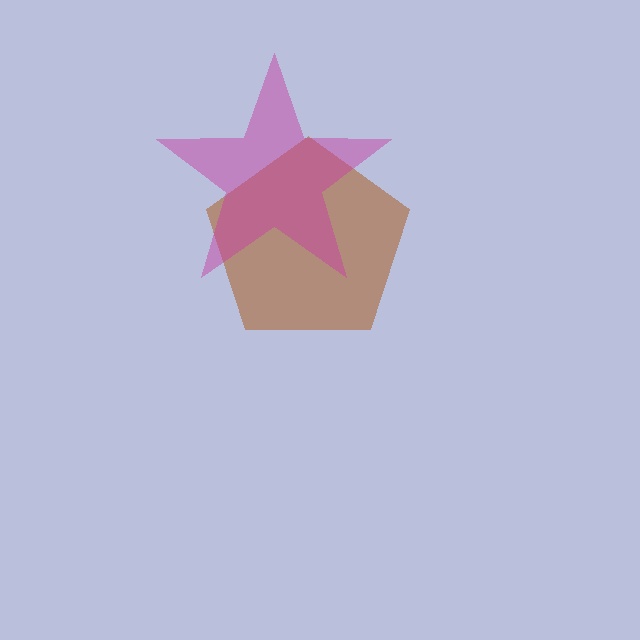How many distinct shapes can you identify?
There are 2 distinct shapes: a brown pentagon, a magenta star.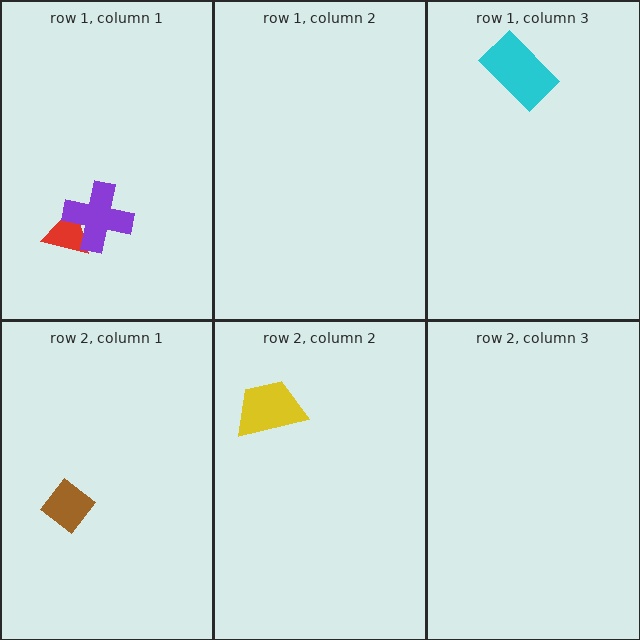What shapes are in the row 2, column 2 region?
The yellow trapezoid.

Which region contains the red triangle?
The row 1, column 1 region.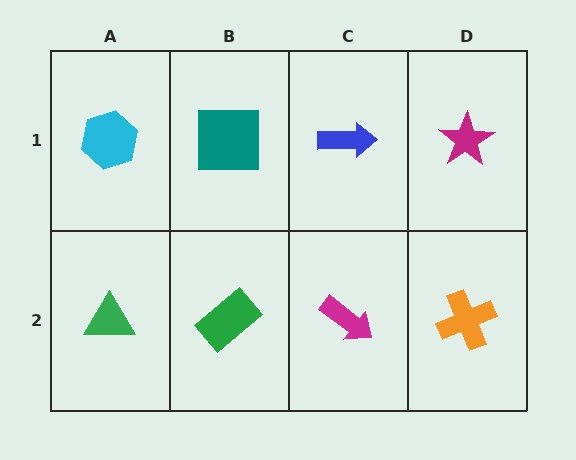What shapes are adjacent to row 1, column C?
A magenta arrow (row 2, column C), a teal square (row 1, column B), a magenta star (row 1, column D).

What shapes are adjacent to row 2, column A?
A cyan hexagon (row 1, column A), a green rectangle (row 2, column B).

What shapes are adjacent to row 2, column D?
A magenta star (row 1, column D), a magenta arrow (row 2, column C).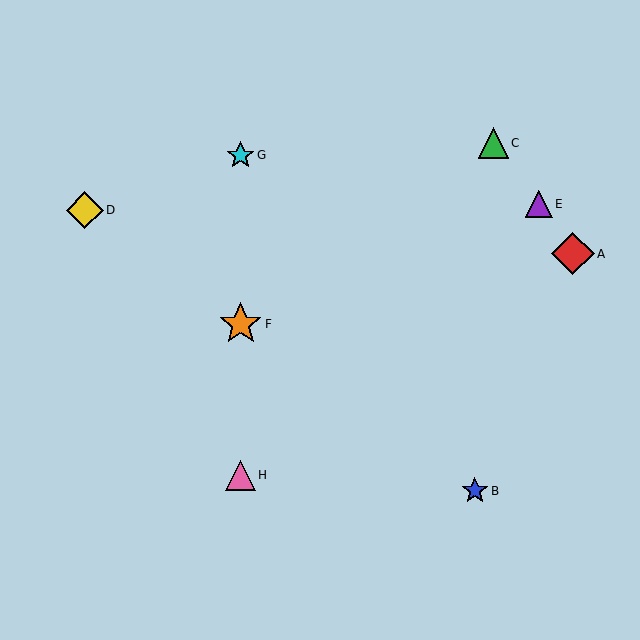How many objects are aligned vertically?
3 objects (F, G, H) are aligned vertically.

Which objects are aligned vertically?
Objects F, G, H are aligned vertically.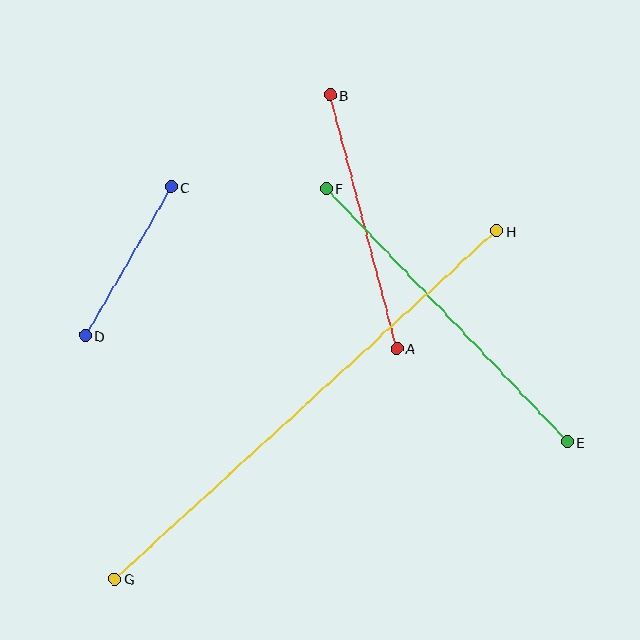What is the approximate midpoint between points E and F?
The midpoint is at approximately (447, 315) pixels.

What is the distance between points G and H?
The distance is approximately 517 pixels.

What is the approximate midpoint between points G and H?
The midpoint is at approximately (306, 405) pixels.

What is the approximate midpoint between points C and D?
The midpoint is at approximately (128, 261) pixels.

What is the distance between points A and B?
The distance is approximately 262 pixels.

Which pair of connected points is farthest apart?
Points G and H are farthest apart.